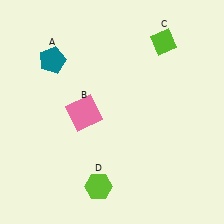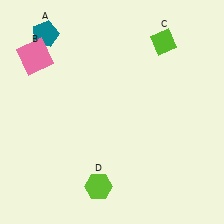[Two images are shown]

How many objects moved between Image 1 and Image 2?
2 objects moved between the two images.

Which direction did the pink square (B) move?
The pink square (B) moved up.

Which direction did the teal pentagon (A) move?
The teal pentagon (A) moved up.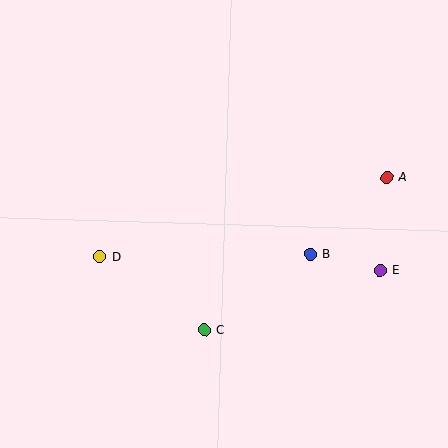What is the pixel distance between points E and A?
The distance between E and A is 93 pixels.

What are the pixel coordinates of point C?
Point C is at (204, 330).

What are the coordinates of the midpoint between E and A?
The midpoint between E and A is at (383, 224).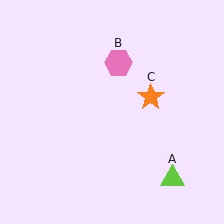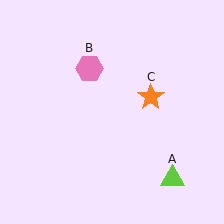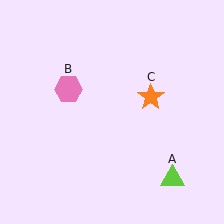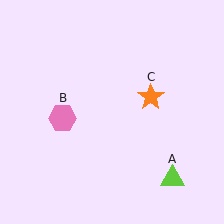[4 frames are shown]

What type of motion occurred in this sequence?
The pink hexagon (object B) rotated counterclockwise around the center of the scene.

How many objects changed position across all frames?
1 object changed position: pink hexagon (object B).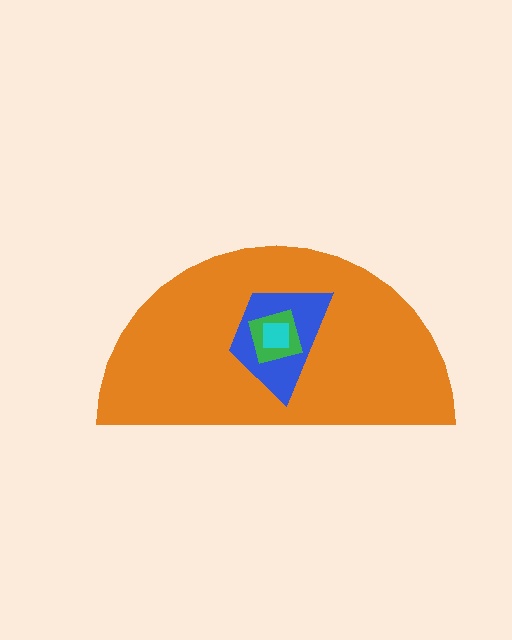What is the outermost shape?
The orange semicircle.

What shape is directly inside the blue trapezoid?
The green square.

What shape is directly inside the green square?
The cyan square.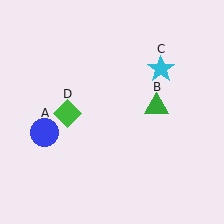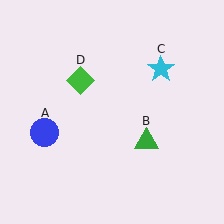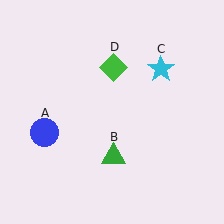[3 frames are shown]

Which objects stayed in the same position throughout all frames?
Blue circle (object A) and cyan star (object C) remained stationary.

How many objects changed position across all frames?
2 objects changed position: green triangle (object B), green diamond (object D).